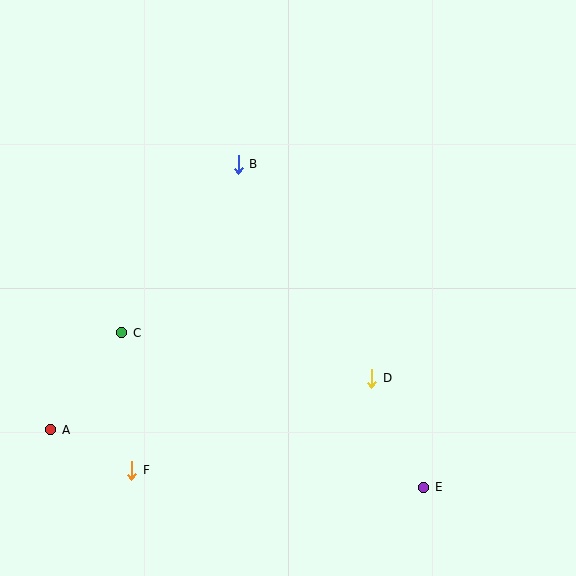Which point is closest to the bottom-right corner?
Point E is closest to the bottom-right corner.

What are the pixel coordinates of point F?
Point F is at (132, 470).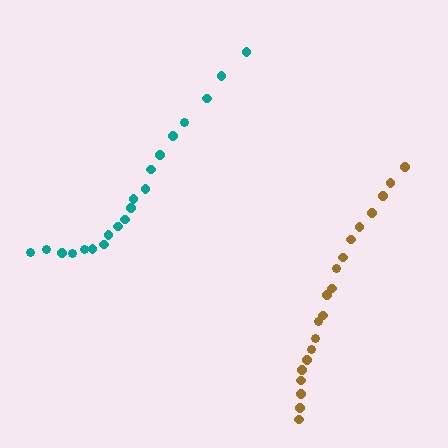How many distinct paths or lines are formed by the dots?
There are 2 distinct paths.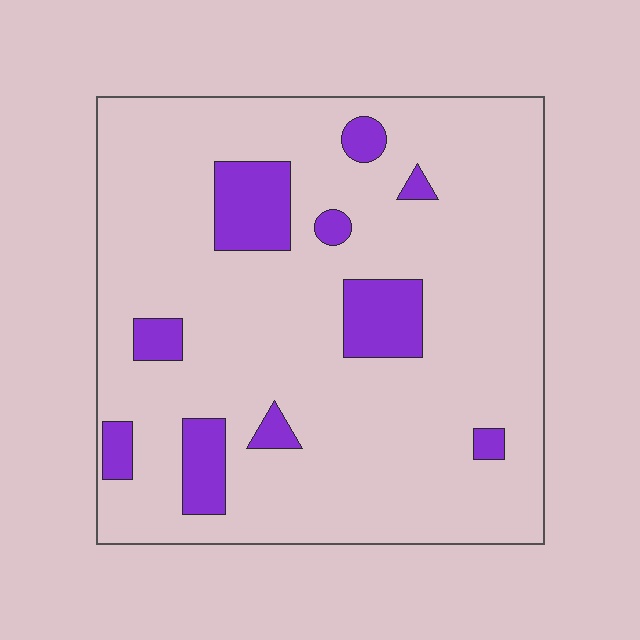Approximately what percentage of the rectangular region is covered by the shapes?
Approximately 15%.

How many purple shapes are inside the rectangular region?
10.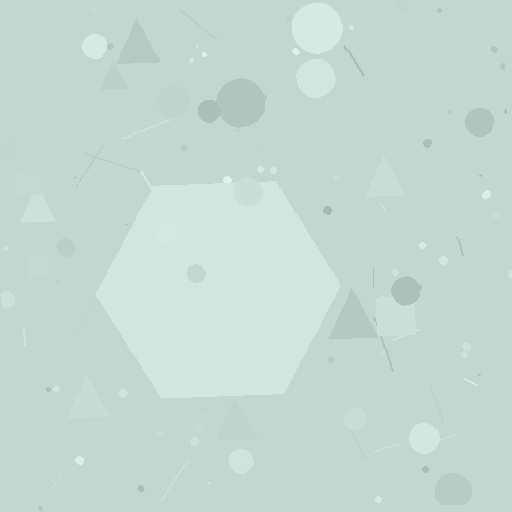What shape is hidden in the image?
A hexagon is hidden in the image.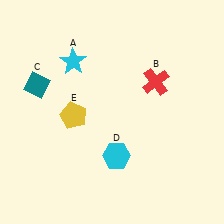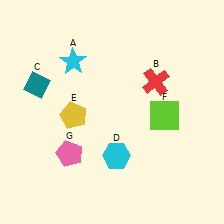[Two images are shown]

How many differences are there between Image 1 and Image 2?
There are 2 differences between the two images.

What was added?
A lime square (F), a pink pentagon (G) were added in Image 2.